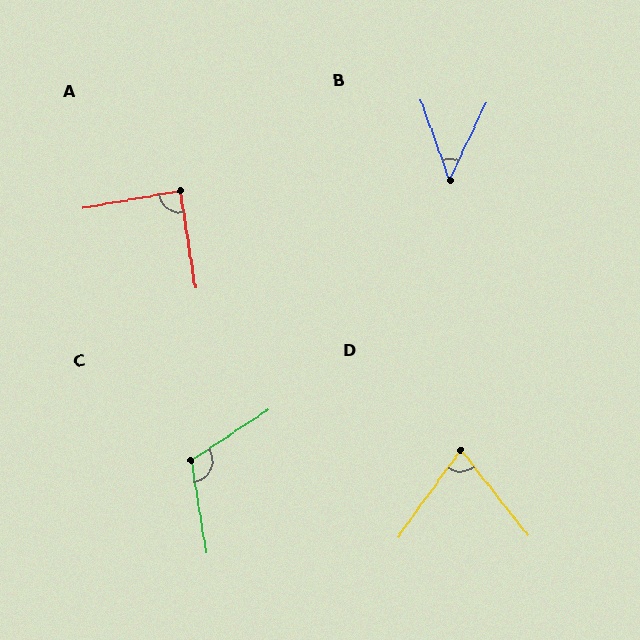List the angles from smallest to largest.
B (45°), D (74°), A (88°), C (114°).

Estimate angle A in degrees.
Approximately 88 degrees.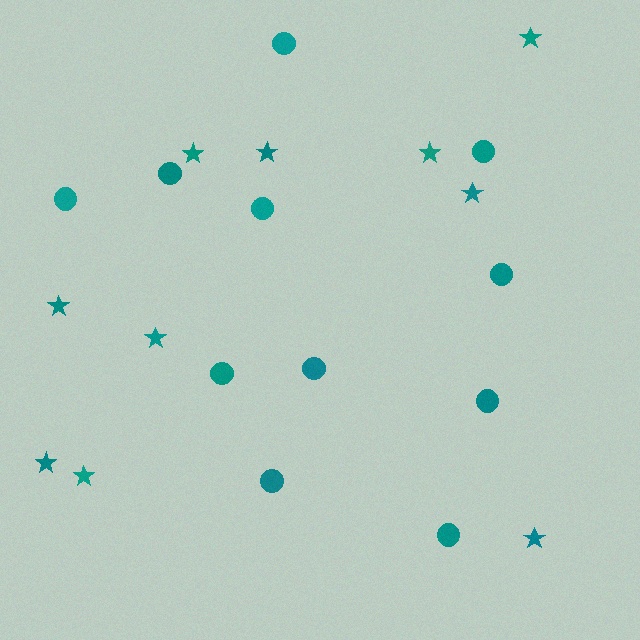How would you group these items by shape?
There are 2 groups: one group of circles (11) and one group of stars (10).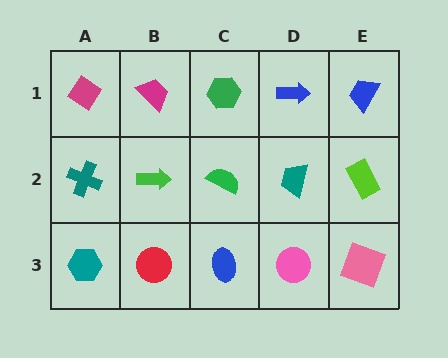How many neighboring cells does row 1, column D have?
3.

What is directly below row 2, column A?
A teal hexagon.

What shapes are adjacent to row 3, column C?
A green semicircle (row 2, column C), a red circle (row 3, column B), a pink circle (row 3, column D).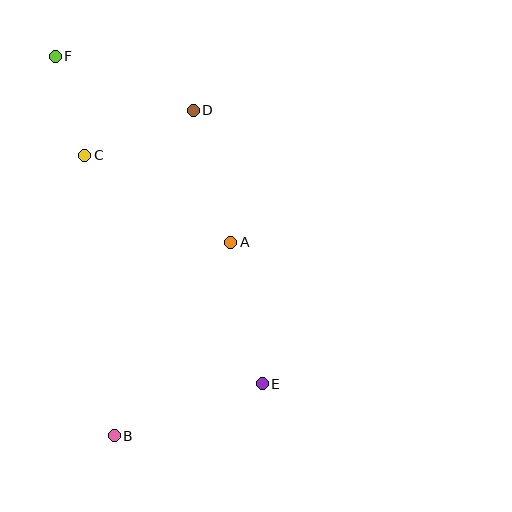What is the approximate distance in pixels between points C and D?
The distance between C and D is approximately 117 pixels.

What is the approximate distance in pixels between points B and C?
The distance between B and C is approximately 282 pixels.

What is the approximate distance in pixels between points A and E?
The distance between A and E is approximately 145 pixels.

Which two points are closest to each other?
Points C and F are closest to each other.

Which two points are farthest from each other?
Points E and F are farthest from each other.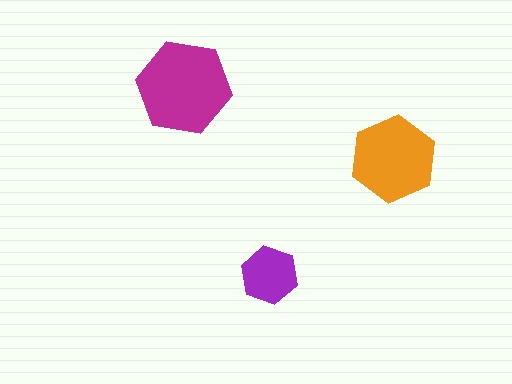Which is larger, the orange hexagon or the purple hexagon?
The orange one.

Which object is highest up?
The magenta hexagon is topmost.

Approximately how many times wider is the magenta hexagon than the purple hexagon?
About 1.5 times wider.